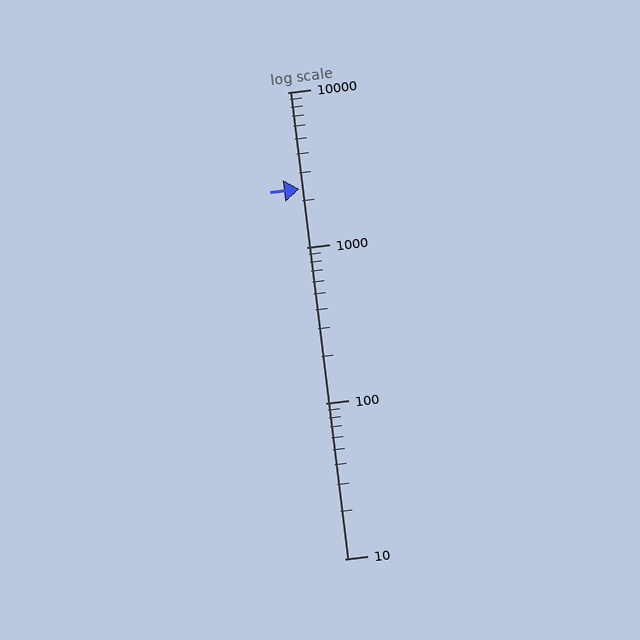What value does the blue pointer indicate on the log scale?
The pointer indicates approximately 2400.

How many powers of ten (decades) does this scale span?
The scale spans 3 decades, from 10 to 10000.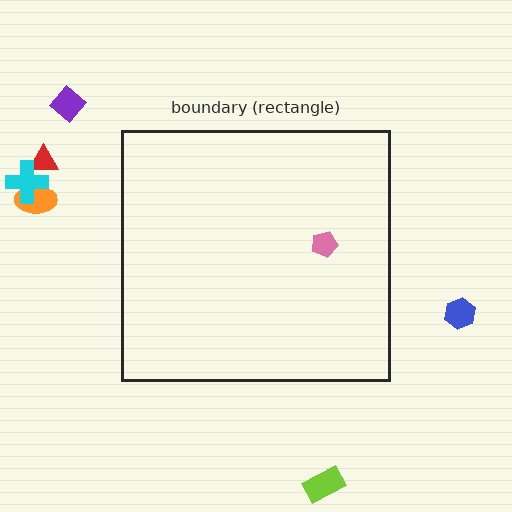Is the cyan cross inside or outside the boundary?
Outside.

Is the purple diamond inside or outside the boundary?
Outside.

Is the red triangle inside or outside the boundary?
Outside.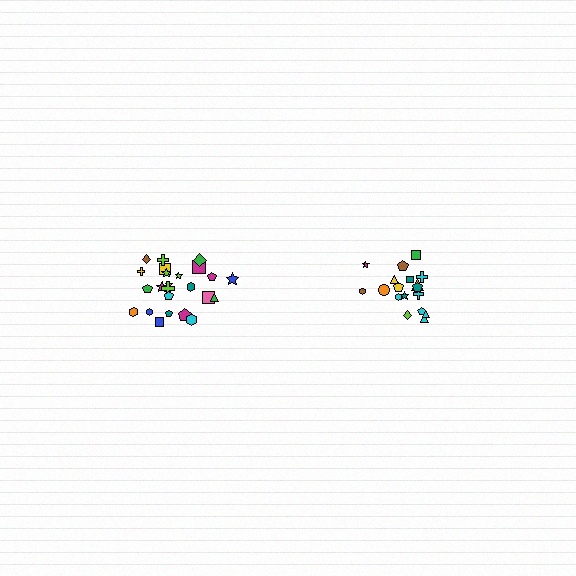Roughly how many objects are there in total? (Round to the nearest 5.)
Roughly 45 objects in total.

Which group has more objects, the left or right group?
The left group.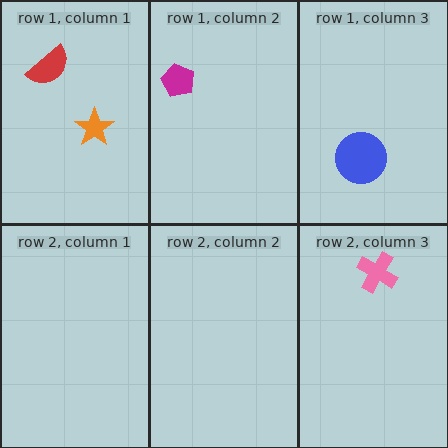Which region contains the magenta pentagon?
The row 1, column 2 region.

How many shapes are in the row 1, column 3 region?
1.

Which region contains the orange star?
The row 1, column 1 region.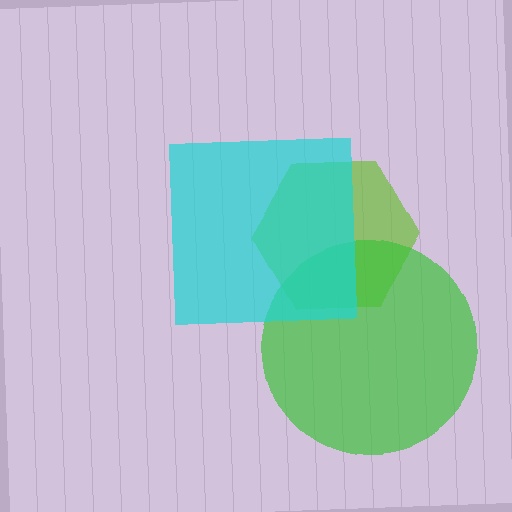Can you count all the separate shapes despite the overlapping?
Yes, there are 3 separate shapes.